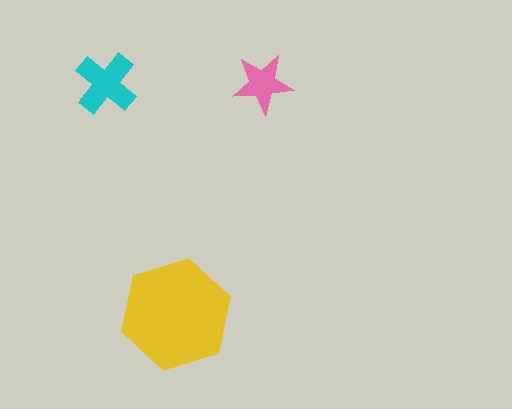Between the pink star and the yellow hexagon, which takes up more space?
The yellow hexagon.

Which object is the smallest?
The pink star.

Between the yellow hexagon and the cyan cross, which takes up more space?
The yellow hexagon.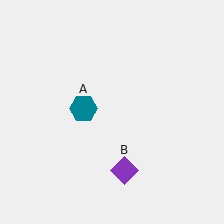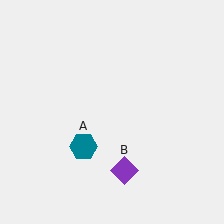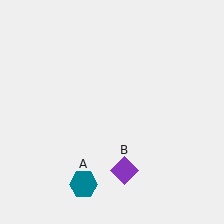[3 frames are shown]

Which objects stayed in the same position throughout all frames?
Purple diamond (object B) remained stationary.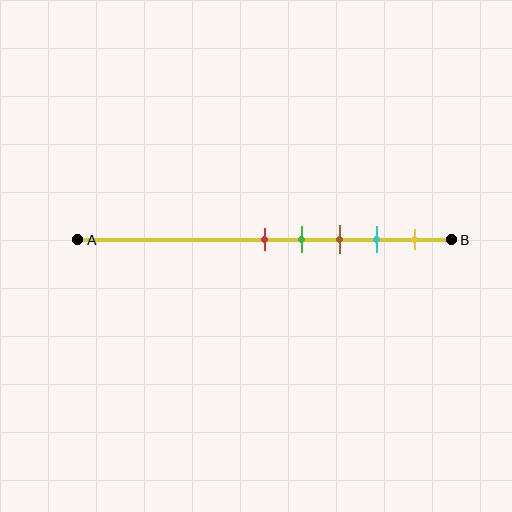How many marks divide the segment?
There are 5 marks dividing the segment.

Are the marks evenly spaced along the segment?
Yes, the marks are approximately evenly spaced.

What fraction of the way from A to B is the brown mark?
The brown mark is approximately 70% (0.7) of the way from A to B.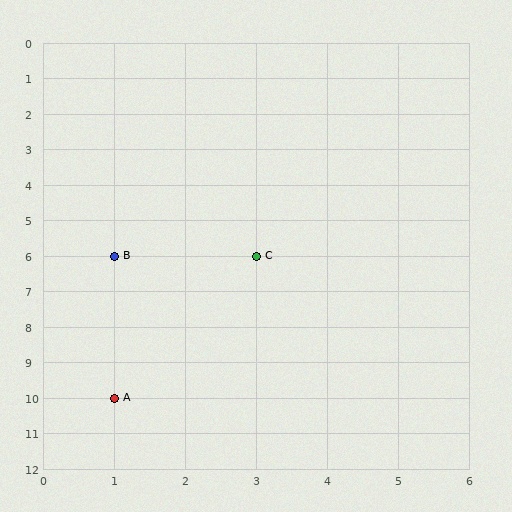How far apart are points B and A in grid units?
Points B and A are 4 rows apart.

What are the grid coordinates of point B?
Point B is at grid coordinates (1, 6).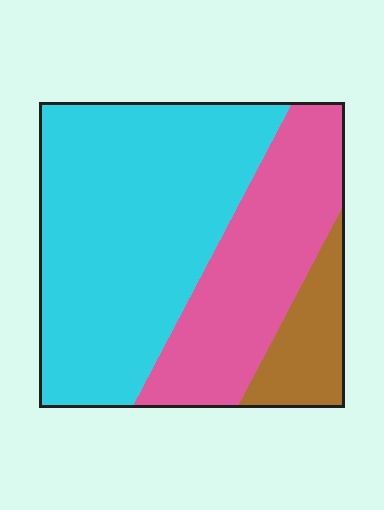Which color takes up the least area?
Brown, at roughly 10%.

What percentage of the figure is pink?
Pink takes up about one third (1/3) of the figure.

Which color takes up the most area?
Cyan, at roughly 55%.